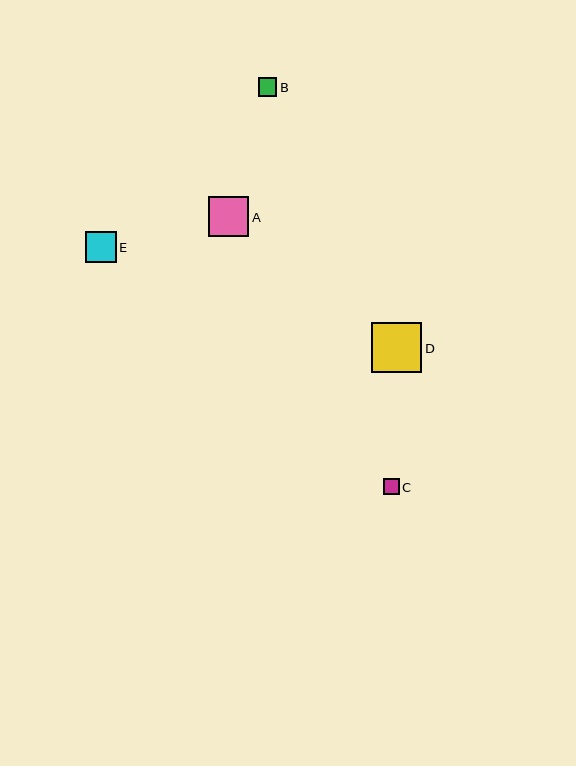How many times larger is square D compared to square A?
Square D is approximately 1.2 times the size of square A.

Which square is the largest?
Square D is the largest with a size of approximately 50 pixels.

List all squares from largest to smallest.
From largest to smallest: D, A, E, B, C.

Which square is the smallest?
Square C is the smallest with a size of approximately 16 pixels.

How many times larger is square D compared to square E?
Square D is approximately 1.6 times the size of square E.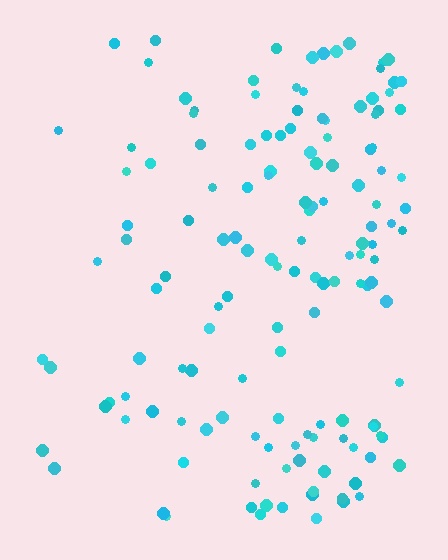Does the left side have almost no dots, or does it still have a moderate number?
Still a moderate number, just noticeably fewer than the right.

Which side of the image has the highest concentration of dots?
The right.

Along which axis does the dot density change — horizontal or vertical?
Horizontal.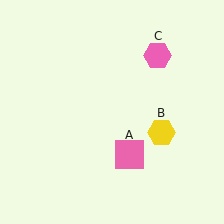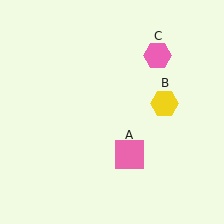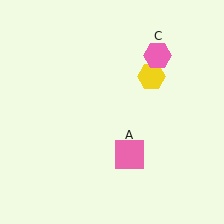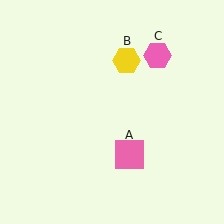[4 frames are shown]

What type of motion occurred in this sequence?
The yellow hexagon (object B) rotated counterclockwise around the center of the scene.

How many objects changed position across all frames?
1 object changed position: yellow hexagon (object B).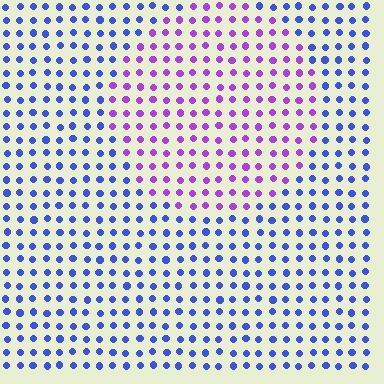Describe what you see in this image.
The image is filled with small blue elements in a uniform arrangement. A circle-shaped region is visible where the elements are tinted to a slightly different hue, forming a subtle color boundary.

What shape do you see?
I see a circle.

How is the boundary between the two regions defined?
The boundary is defined purely by a slight shift in hue (about 52 degrees). Spacing, size, and orientation are identical on both sides.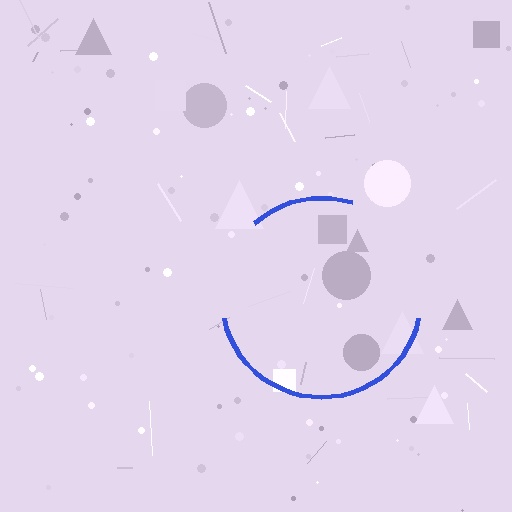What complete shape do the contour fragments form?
The contour fragments form a circle.